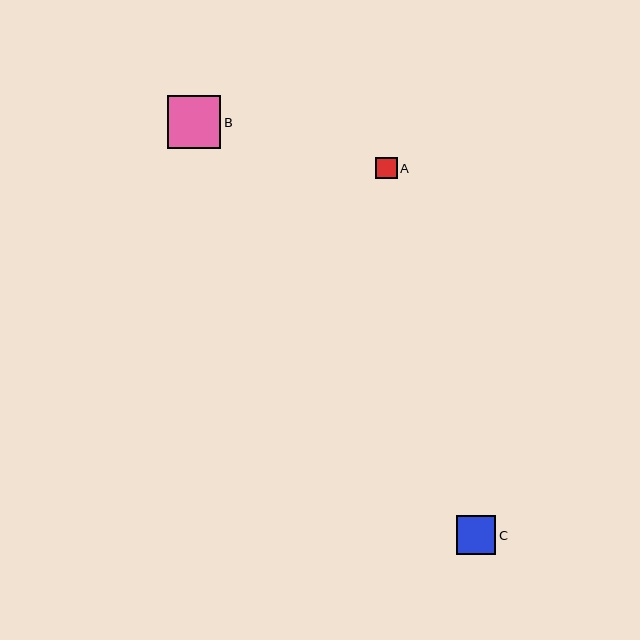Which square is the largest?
Square B is the largest with a size of approximately 53 pixels.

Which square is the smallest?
Square A is the smallest with a size of approximately 21 pixels.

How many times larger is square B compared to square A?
Square B is approximately 2.5 times the size of square A.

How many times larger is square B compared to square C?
Square B is approximately 1.3 times the size of square C.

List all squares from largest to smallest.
From largest to smallest: B, C, A.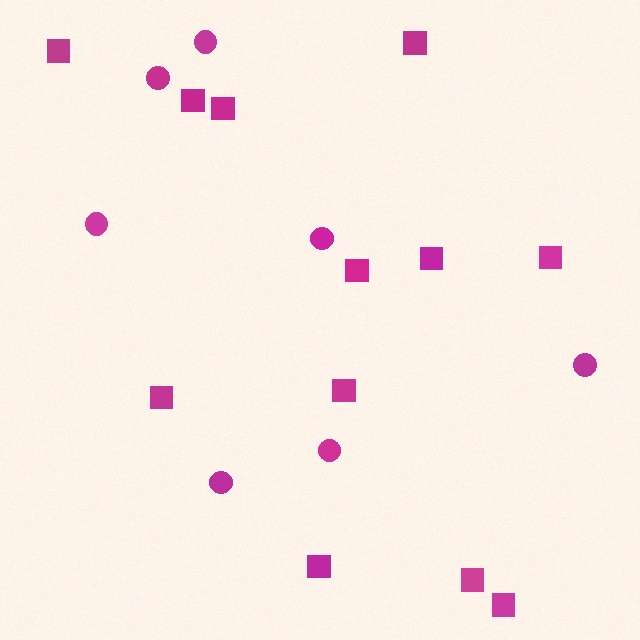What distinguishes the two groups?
There are 2 groups: one group of squares (12) and one group of circles (7).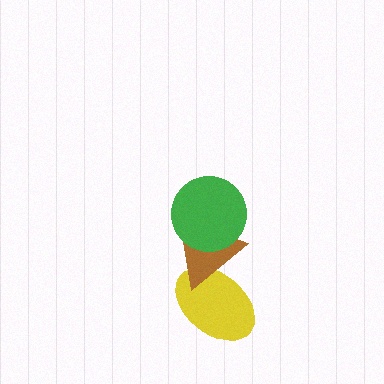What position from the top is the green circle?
The green circle is 1st from the top.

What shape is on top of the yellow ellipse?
The brown triangle is on top of the yellow ellipse.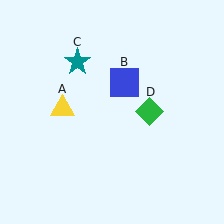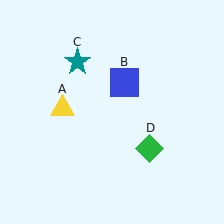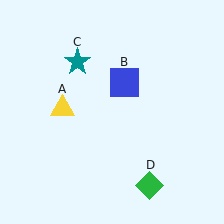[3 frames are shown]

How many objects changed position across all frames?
1 object changed position: green diamond (object D).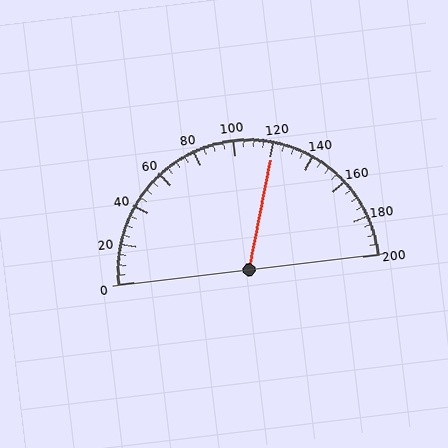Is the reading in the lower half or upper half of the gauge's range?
The reading is in the upper half of the range (0 to 200).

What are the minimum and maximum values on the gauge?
The gauge ranges from 0 to 200.